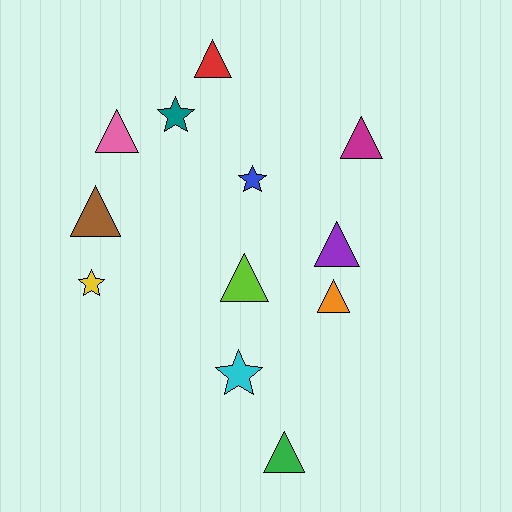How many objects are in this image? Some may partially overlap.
There are 12 objects.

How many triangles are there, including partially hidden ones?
There are 8 triangles.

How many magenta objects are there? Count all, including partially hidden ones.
There is 1 magenta object.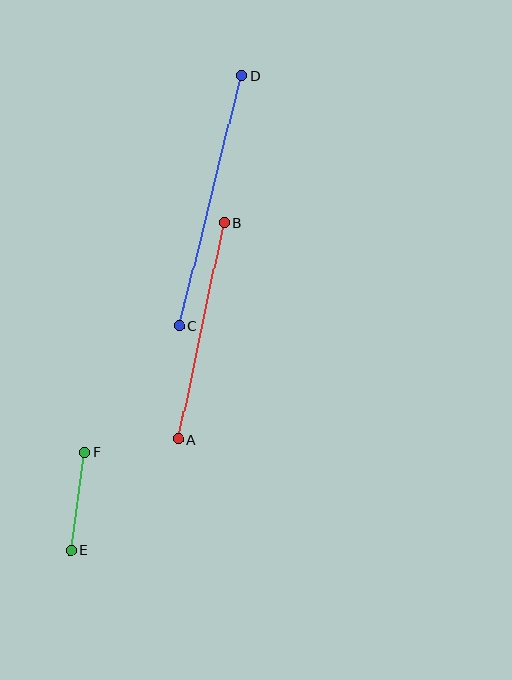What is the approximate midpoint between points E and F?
The midpoint is at approximately (78, 501) pixels.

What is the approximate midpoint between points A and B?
The midpoint is at approximately (201, 331) pixels.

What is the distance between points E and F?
The distance is approximately 99 pixels.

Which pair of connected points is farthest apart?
Points C and D are farthest apart.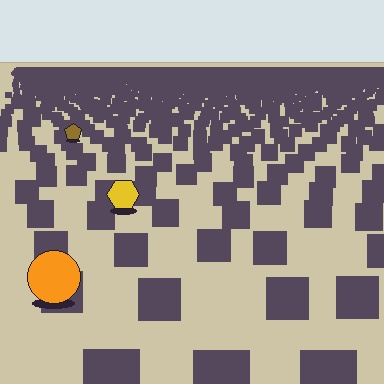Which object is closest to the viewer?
The orange circle is closest. The texture marks near it are larger and more spread out.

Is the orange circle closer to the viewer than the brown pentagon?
Yes. The orange circle is closer — you can tell from the texture gradient: the ground texture is coarser near it.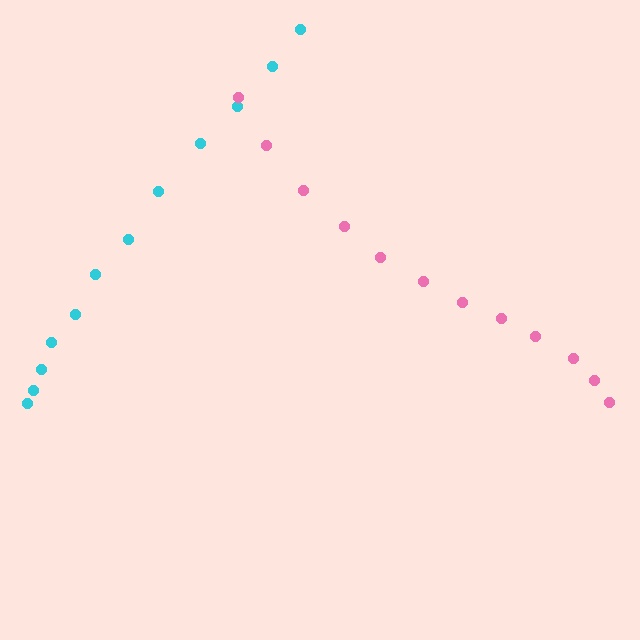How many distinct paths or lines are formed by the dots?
There are 2 distinct paths.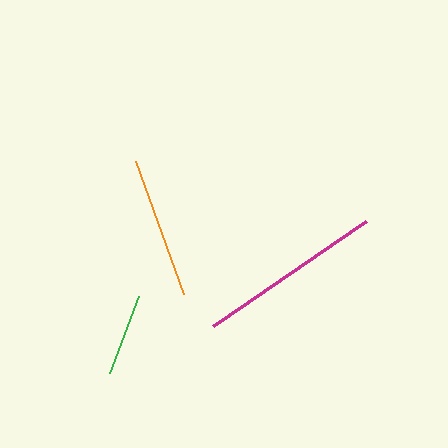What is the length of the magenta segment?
The magenta segment is approximately 186 pixels long.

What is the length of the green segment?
The green segment is approximately 82 pixels long.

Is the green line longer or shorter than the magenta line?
The magenta line is longer than the green line.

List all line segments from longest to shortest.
From longest to shortest: magenta, orange, green.